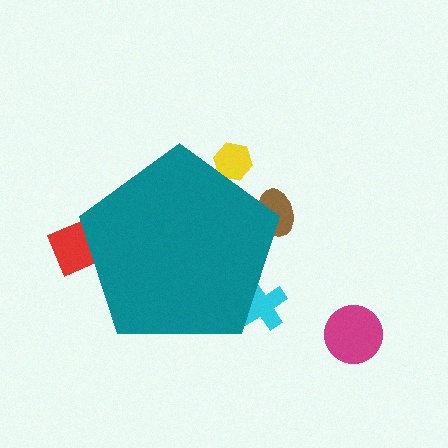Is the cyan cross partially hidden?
Yes, the cyan cross is partially hidden behind the teal pentagon.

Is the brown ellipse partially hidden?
Yes, the brown ellipse is partially hidden behind the teal pentagon.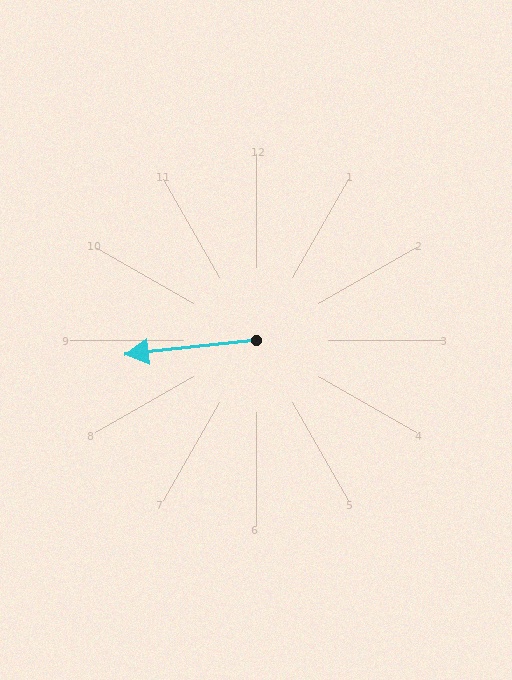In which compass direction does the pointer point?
West.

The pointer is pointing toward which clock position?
Roughly 9 o'clock.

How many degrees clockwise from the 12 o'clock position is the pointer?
Approximately 264 degrees.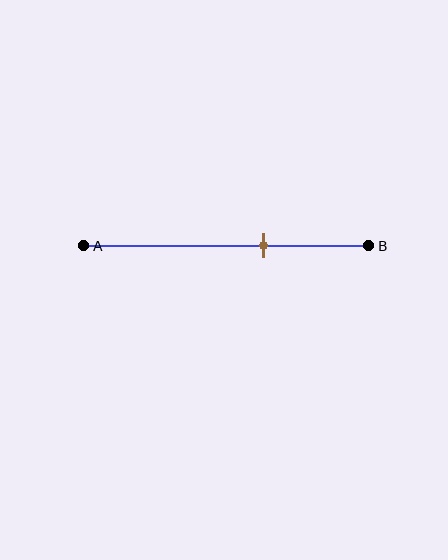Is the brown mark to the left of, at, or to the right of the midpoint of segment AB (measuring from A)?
The brown mark is to the right of the midpoint of segment AB.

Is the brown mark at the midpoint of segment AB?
No, the mark is at about 65% from A, not at the 50% midpoint.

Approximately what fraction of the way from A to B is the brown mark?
The brown mark is approximately 65% of the way from A to B.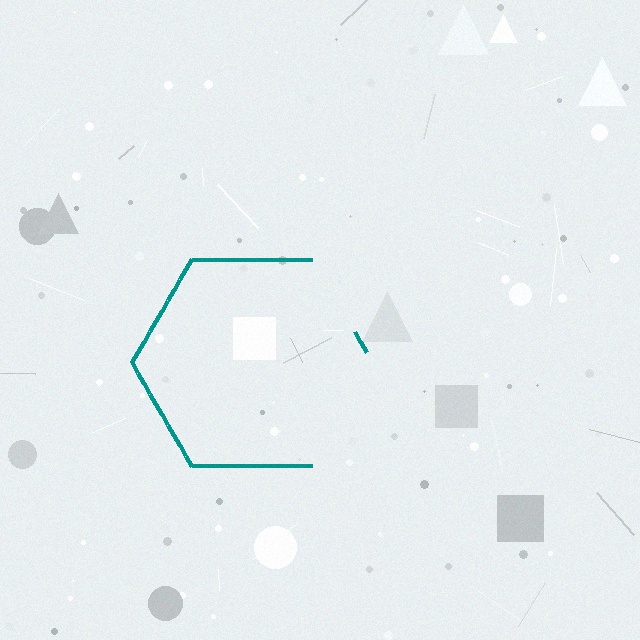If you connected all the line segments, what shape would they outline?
They would outline a hexagon.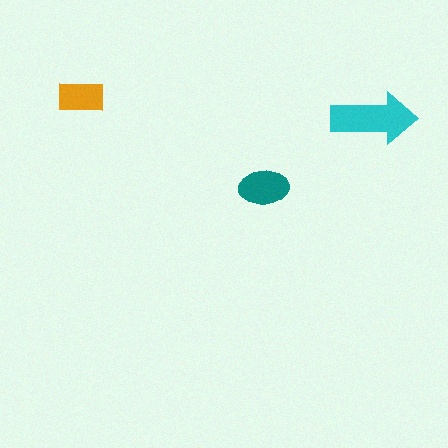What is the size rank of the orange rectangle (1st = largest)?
3rd.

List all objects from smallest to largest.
The orange rectangle, the teal ellipse, the cyan arrow.